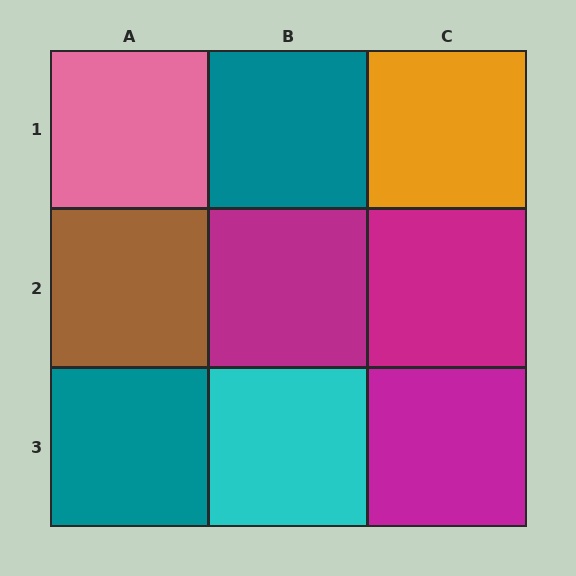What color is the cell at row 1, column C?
Orange.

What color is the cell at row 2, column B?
Magenta.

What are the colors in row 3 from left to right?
Teal, cyan, magenta.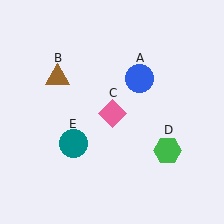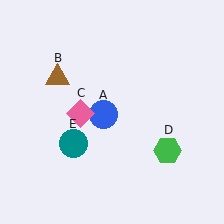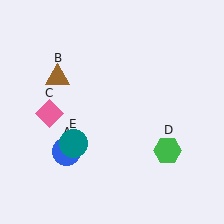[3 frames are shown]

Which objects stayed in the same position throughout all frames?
Brown triangle (object B) and green hexagon (object D) and teal circle (object E) remained stationary.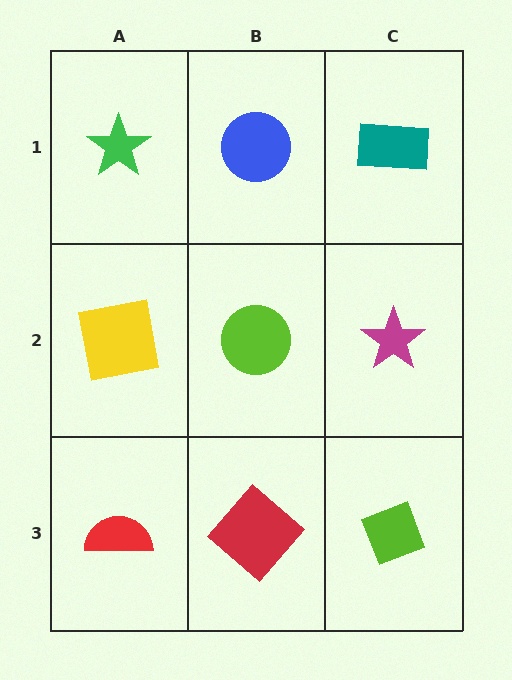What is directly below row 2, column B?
A red diamond.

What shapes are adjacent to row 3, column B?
A lime circle (row 2, column B), a red semicircle (row 3, column A), a lime diamond (row 3, column C).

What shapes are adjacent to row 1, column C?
A magenta star (row 2, column C), a blue circle (row 1, column B).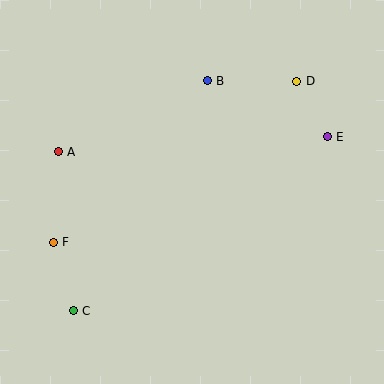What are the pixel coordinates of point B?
Point B is at (207, 81).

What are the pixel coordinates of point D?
Point D is at (297, 81).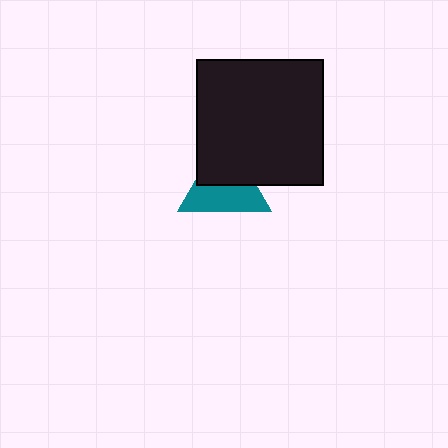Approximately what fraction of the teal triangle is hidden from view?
Roughly 46% of the teal triangle is hidden behind the black square.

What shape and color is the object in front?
The object in front is a black square.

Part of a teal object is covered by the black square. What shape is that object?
It is a triangle.